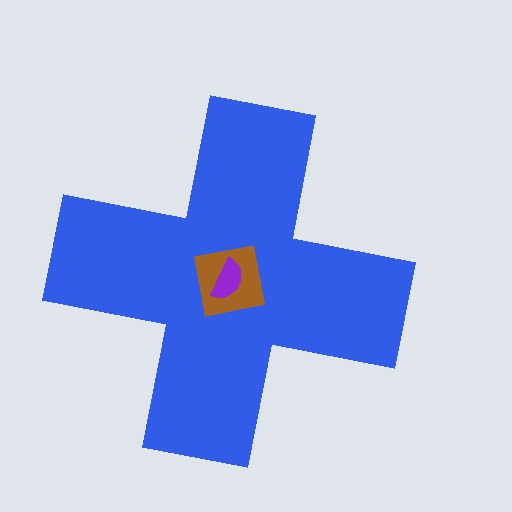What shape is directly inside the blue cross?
The brown square.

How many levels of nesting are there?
3.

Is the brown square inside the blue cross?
Yes.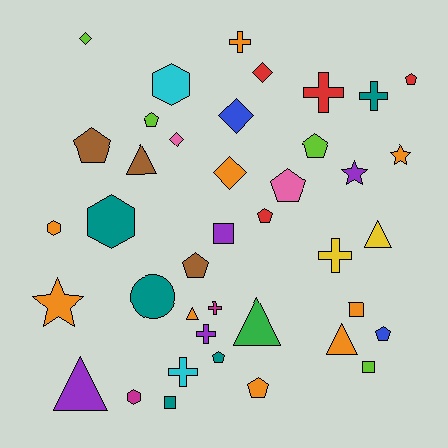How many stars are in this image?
There are 3 stars.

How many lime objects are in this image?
There are 4 lime objects.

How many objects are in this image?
There are 40 objects.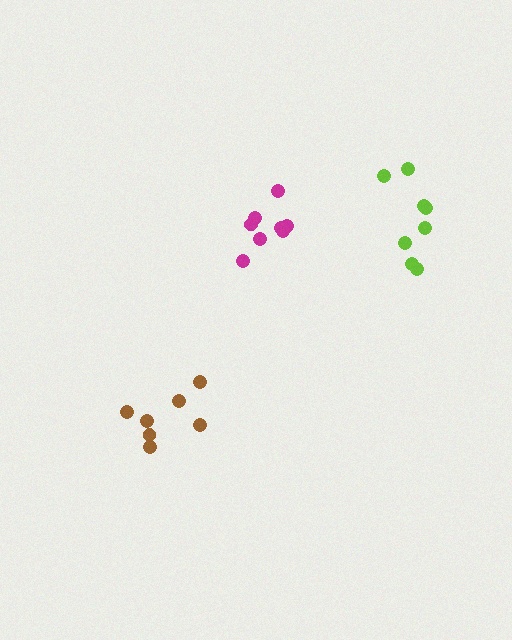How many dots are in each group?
Group 1: 8 dots, Group 2: 7 dots, Group 3: 8 dots (23 total).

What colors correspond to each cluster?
The clusters are colored: lime, brown, magenta.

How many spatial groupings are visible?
There are 3 spatial groupings.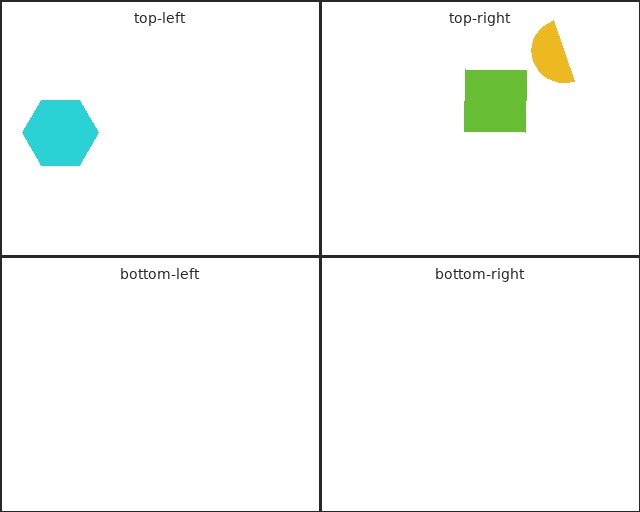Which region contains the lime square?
The top-right region.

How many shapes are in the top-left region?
1.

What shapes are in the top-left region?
The cyan hexagon.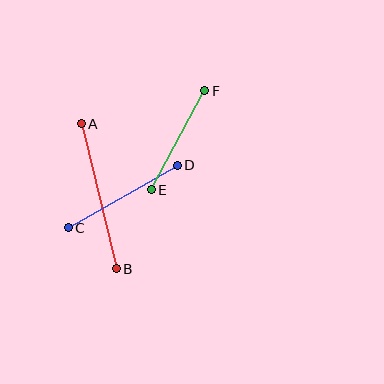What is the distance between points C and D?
The distance is approximately 125 pixels.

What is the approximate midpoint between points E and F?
The midpoint is at approximately (178, 140) pixels.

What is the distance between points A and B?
The distance is approximately 149 pixels.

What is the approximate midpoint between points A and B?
The midpoint is at approximately (99, 196) pixels.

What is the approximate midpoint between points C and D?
The midpoint is at approximately (123, 197) pixels.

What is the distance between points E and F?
The distance is approximately 112 pixels.